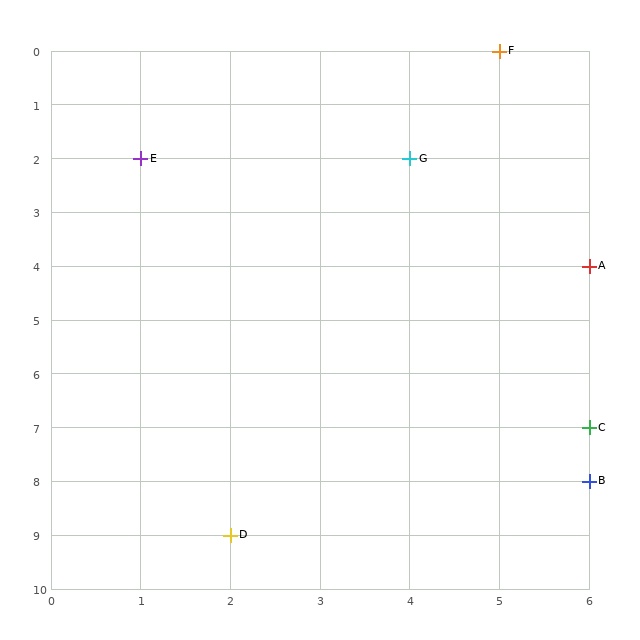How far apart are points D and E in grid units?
Points D and E are 1 column and 7 rows apart (about 7.1 grid units diagonally).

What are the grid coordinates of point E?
Point E is at grid coordinates (1, 2).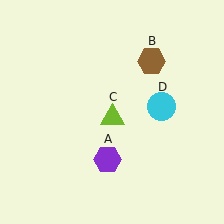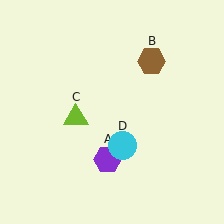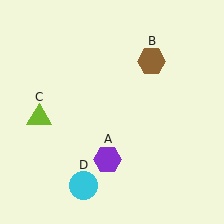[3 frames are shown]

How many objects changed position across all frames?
2 objects changed position: lime triangle (object C), cyan circle (object D).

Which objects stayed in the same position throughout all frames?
Purple hexagon (object A) and brown hexagon (object B) remained stationary.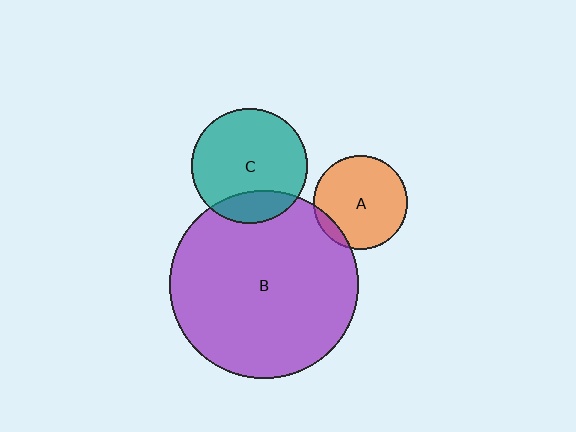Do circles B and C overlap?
Yes.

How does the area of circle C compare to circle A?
Approximately 1.5 times.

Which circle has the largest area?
Circle B (purple).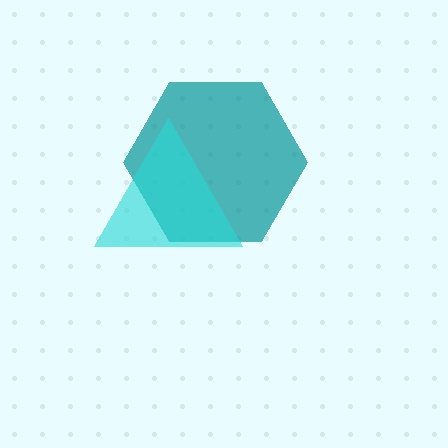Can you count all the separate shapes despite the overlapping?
Yes, there are 2 separate shapes.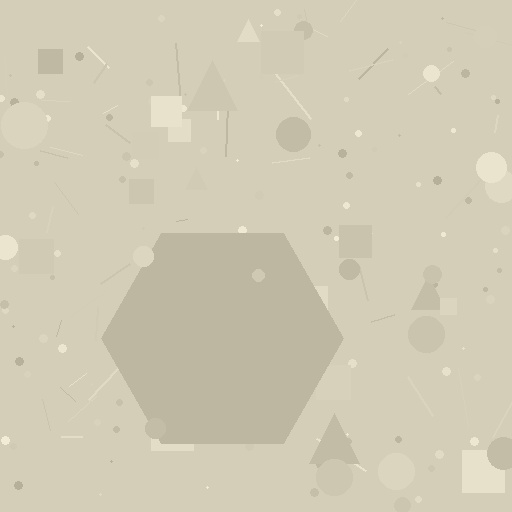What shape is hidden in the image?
A hexagon is hidden in the image.